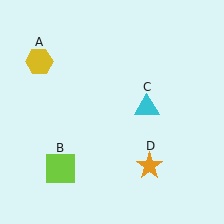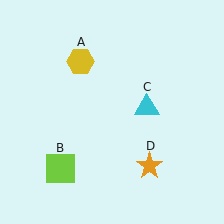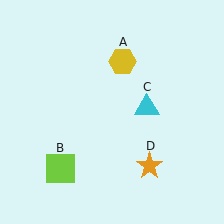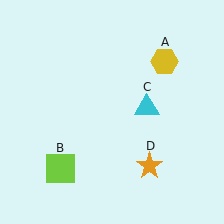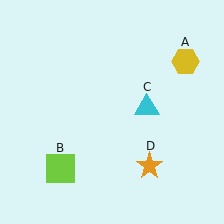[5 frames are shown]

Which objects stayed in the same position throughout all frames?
Lime square (object B) and cyan triangle (object C) and orange star (object D) remained stationary.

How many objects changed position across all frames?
1 object changed position: yellow hexagon (object A).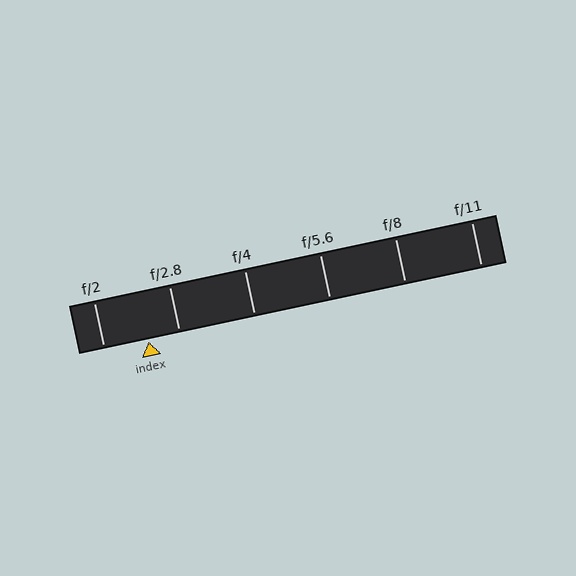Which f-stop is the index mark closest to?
The index mark is closest to f/2.8.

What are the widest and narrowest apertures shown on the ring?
The widest aperture shown is f/2 and the narrowest is f/11.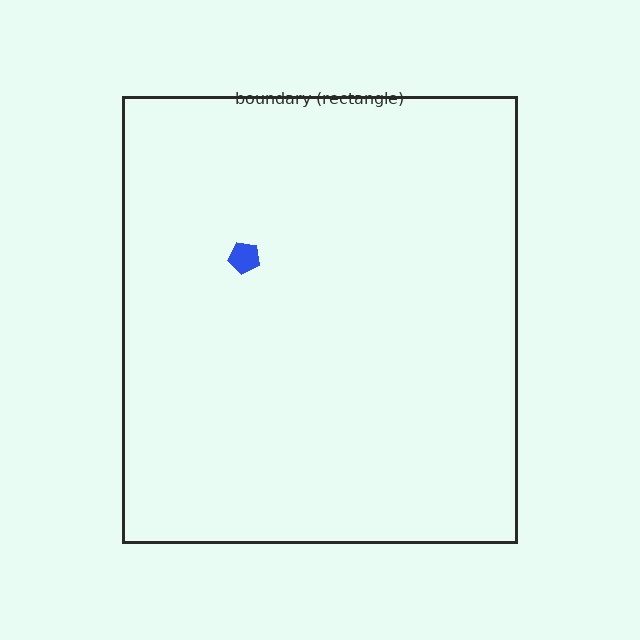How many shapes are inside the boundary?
1 inside, 0 outside.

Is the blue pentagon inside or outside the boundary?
Inside.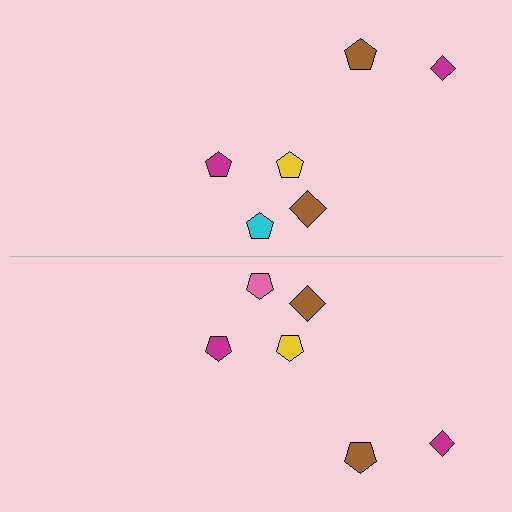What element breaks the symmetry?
The pink pentagon on the bottom side breaks the symmetry — its mirror counterpart is cyan.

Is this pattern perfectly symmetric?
No, the pattern is not perfectly symmetric. The pink pentagon on the bottom side breaks the symmetry — its mirror counterpart is cyan.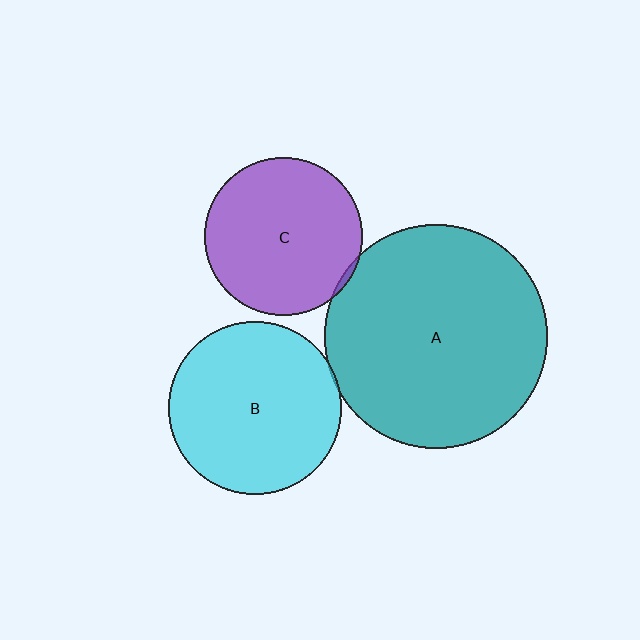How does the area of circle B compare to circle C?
Approximately 1.2 times.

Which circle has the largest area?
Circle A (teal).